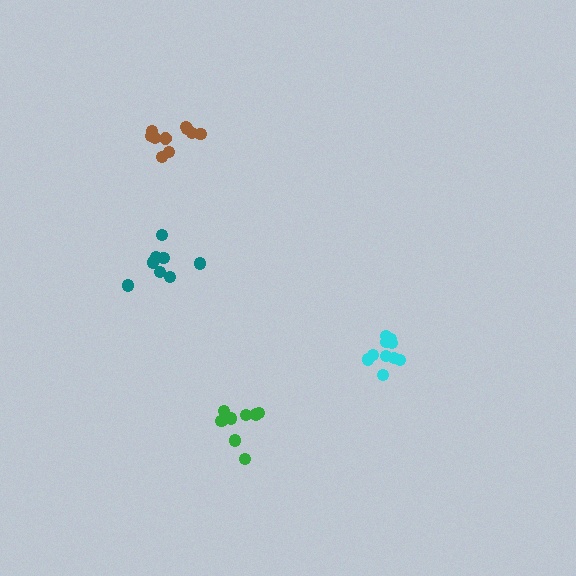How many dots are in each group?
Group 1: 10 dots, Group 2: 8 dots, Group 3: 8 dots, Group 4: 10 dots (36 total).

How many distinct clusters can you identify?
There are 4 distinct clusters.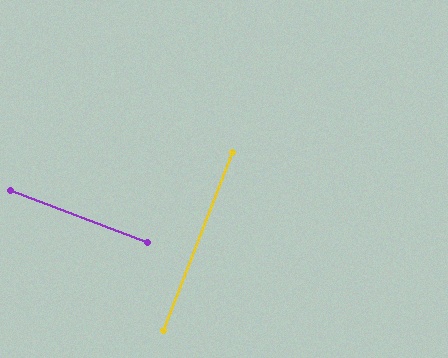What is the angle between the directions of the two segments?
Approximately 90 degrees.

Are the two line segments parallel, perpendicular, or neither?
Perpendicular — they meet at approximately 90°.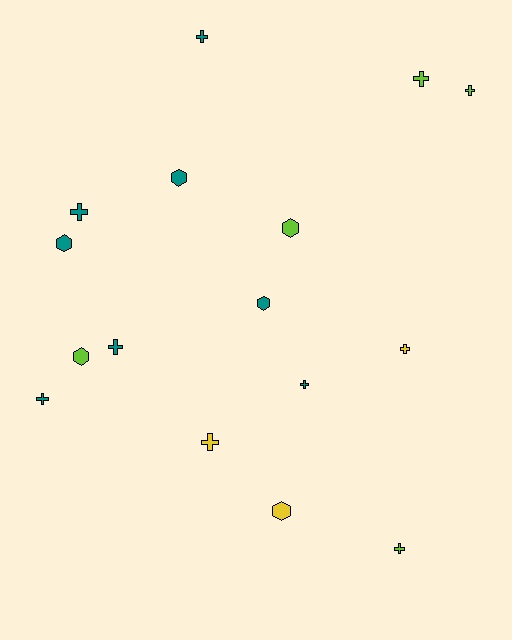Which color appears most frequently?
Teal, with 8 objects.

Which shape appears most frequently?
Cross, with 10 objects.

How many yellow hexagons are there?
There is 1 yellow hexagon.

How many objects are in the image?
There are 16 objects.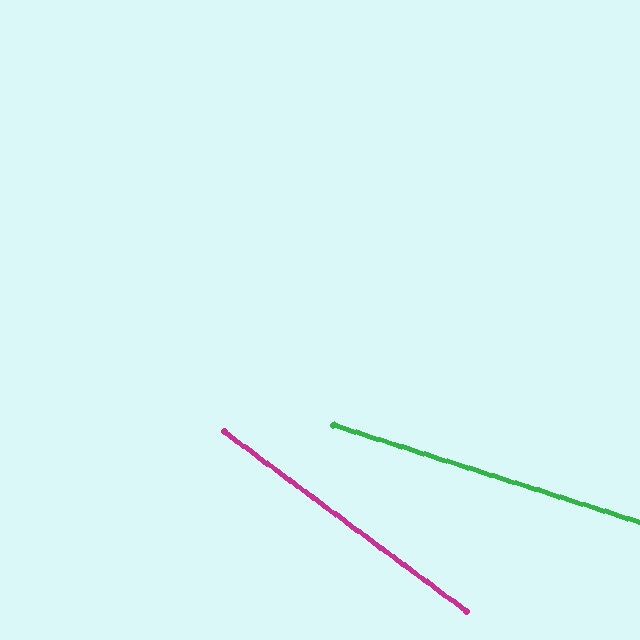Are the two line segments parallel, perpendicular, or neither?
Neither parallel nor perpendicular — they differ by about 19°.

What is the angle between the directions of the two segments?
Approximately 19 degrees.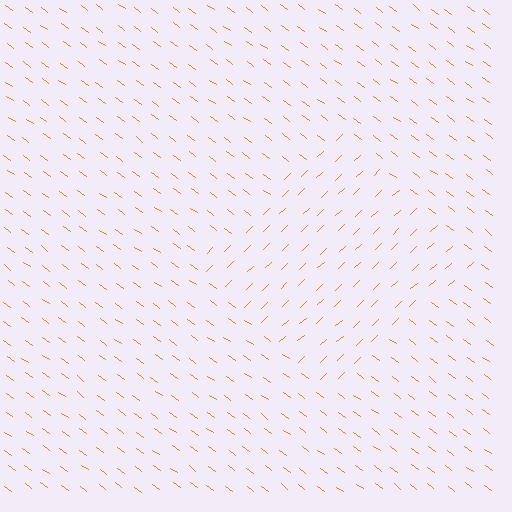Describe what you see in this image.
The image is filled with small orange line segments. A diamond region in the image has lines oriented differently from the surrounding lines, creating a visible texture boundary.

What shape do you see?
I see a diamond.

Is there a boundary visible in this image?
Yes, there is a texture boundary formed by a change in line orientation.